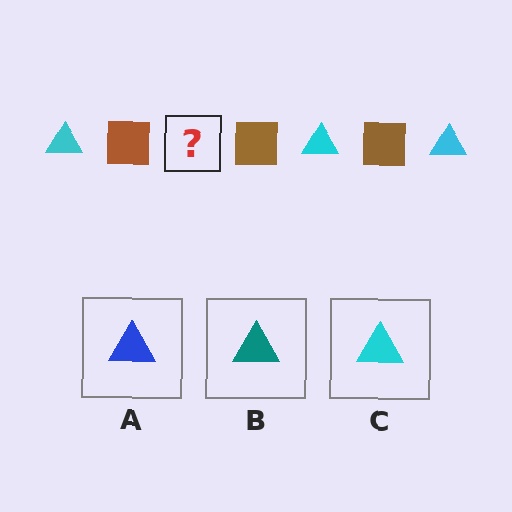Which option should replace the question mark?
Option C.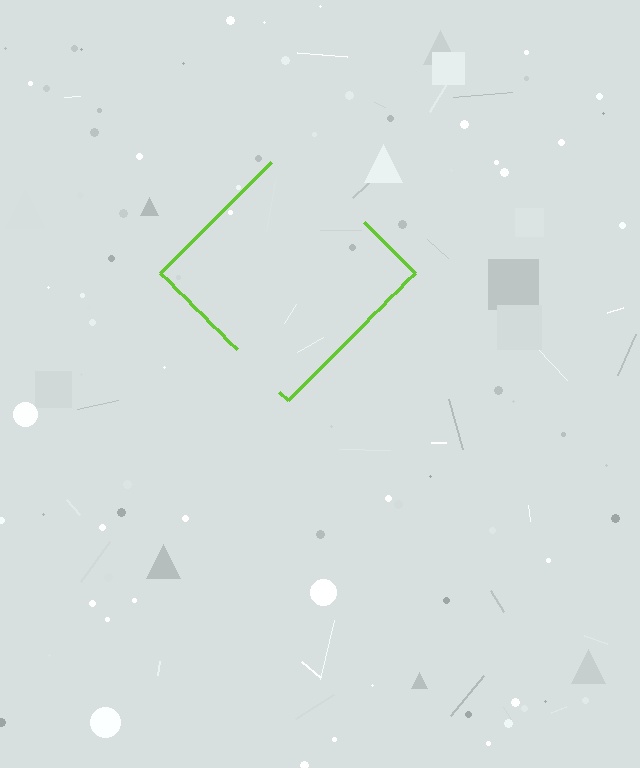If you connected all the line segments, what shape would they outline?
They would outline a diamond.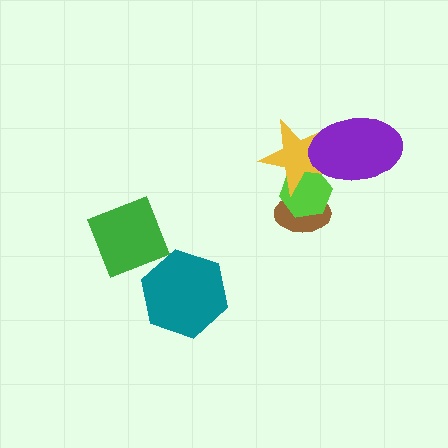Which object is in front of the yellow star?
The purple ellipse is in front of the yellow star.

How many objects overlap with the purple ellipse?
2 objects overlap with the purple ellipse.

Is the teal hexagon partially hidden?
Yes, it is partially covered by another shape.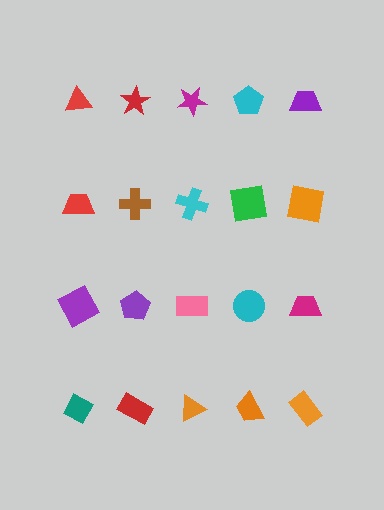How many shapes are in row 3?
5 shapes.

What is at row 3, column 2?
A purple pentagon.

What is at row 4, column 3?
An orange triangle.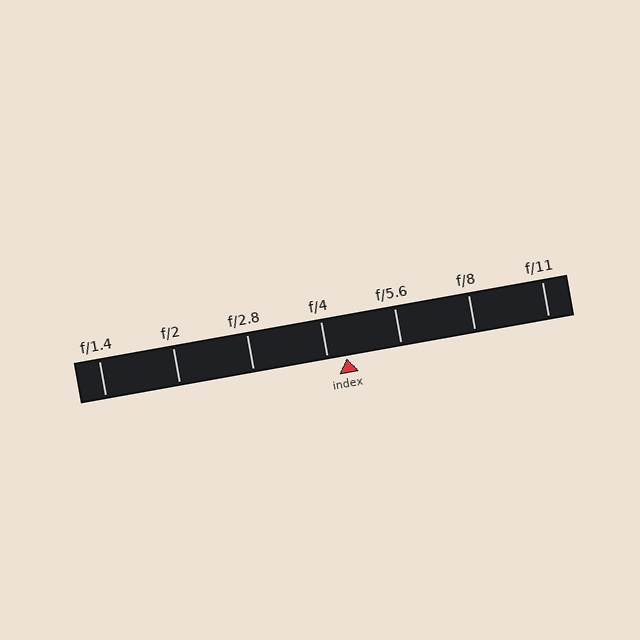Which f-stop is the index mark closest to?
The index mark is closest to f/4.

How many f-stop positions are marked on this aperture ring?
There are 7 f-stop positions marked.